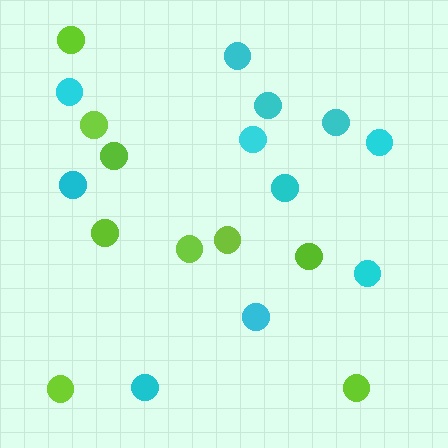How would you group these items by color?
There are 2 groups: one group of lime circles (9) and one group of cyan circles (11).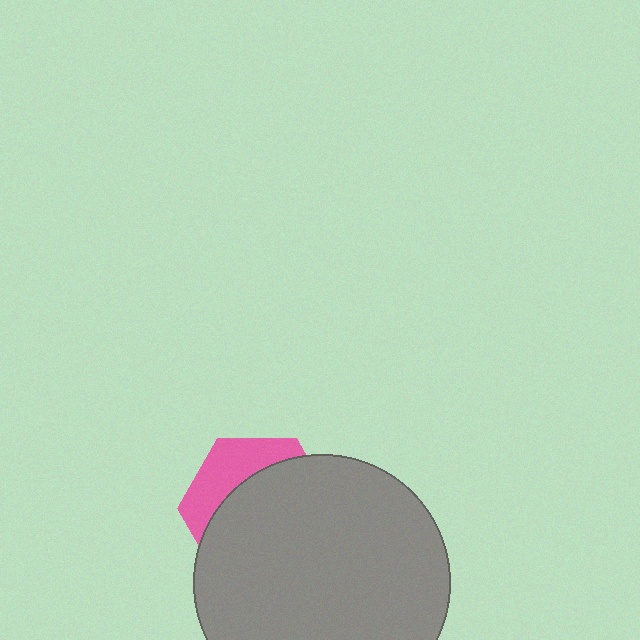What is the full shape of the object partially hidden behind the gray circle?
The partially hidden object is a pink hexagon.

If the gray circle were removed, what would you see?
You would see the complete pink hexagon.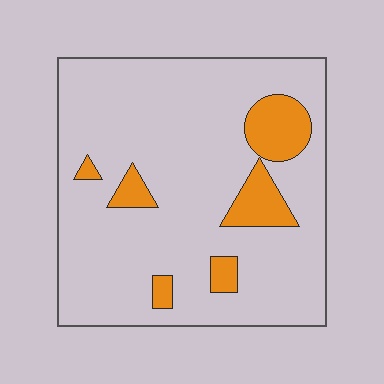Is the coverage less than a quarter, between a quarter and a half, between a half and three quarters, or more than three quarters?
Less than a quarter.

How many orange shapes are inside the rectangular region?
6.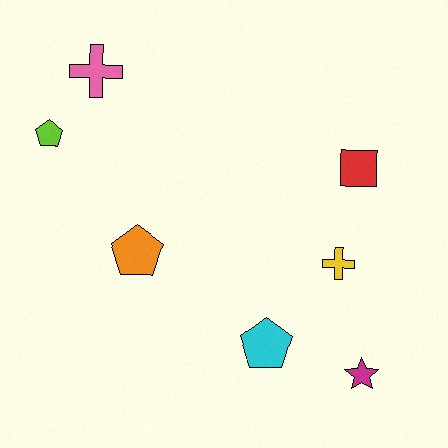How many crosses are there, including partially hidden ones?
There are 2 crosses.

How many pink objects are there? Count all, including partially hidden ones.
There is 1 pink object.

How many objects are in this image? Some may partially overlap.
There are 7 objects.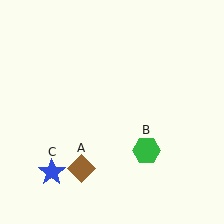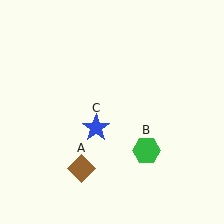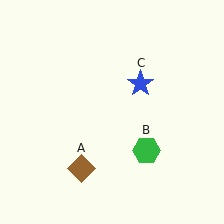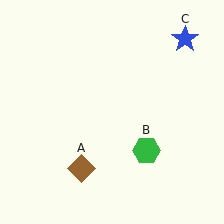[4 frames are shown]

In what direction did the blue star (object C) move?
The blue star (object C) moved up and to the right.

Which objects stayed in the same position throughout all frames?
Brown diamond (object A) and green hexagon (object B) remained stationary.